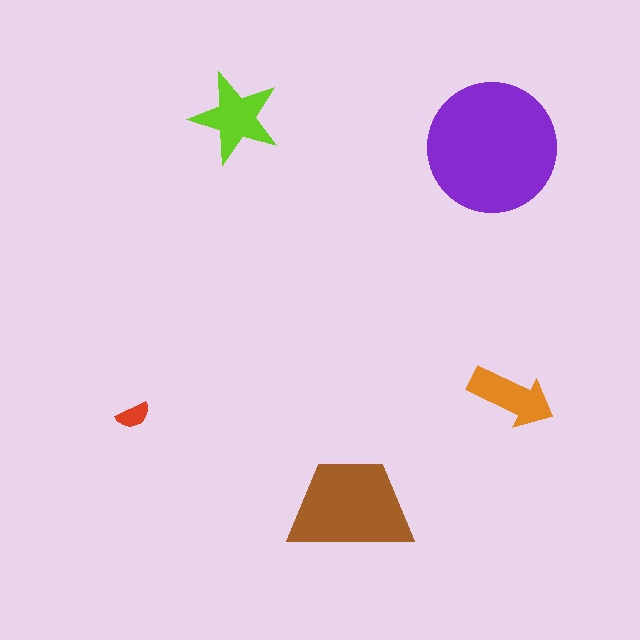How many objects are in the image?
There are 5 objects in the image.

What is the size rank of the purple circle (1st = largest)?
1st.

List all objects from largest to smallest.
The purple circle, the brown trapezoid, the lime star, the orange arrow, the red semicircle.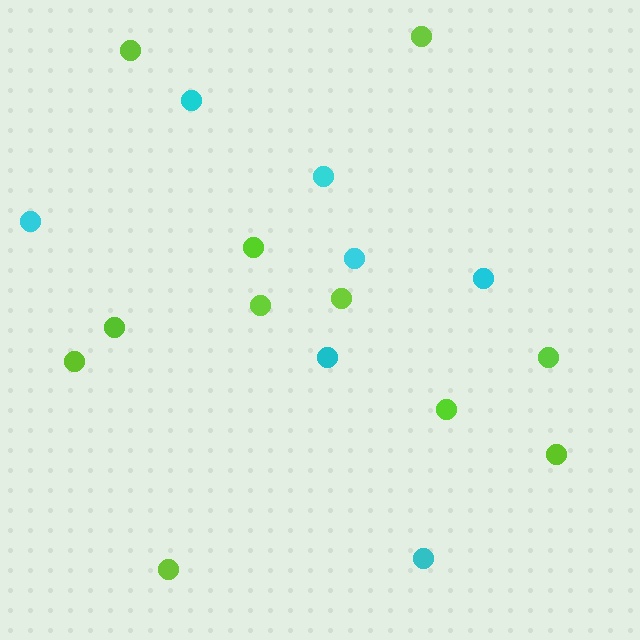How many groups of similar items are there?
There are 2 groups: one group of cyan circles (7) and one group of lime circles (11).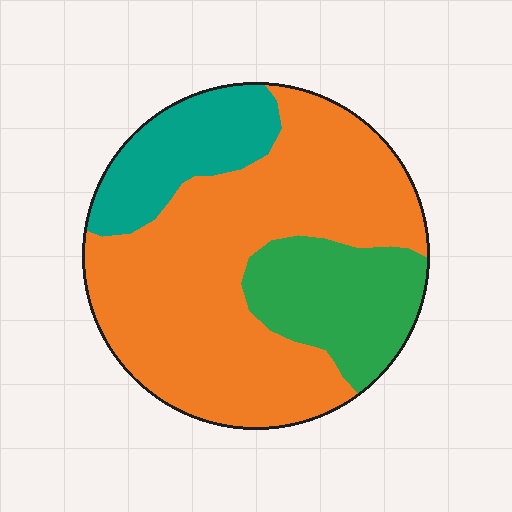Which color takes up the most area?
Orange, at roughly 65%.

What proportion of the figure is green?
Green takes up less than a quarter of the figure.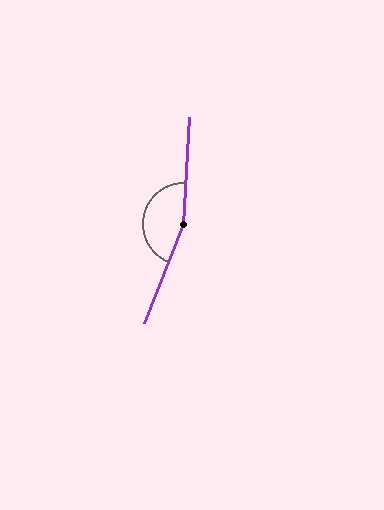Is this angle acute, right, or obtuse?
It is obtuse.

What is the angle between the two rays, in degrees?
Approximately 162 degrees.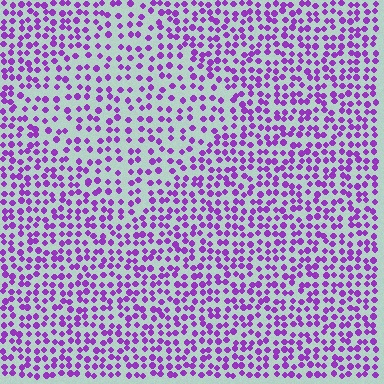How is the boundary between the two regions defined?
The boundary is defined by a change in element density (approximately 1.6x ratio). All elements are the same color, size, and shape.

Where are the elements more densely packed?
The elements are more densely packed outside the diamond boundary.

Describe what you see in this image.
The image contains small purple elements arranged at two different densities. A diamond-shaped region is visible where the elements are less densely packed than the surrounding area.